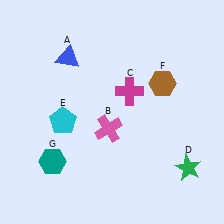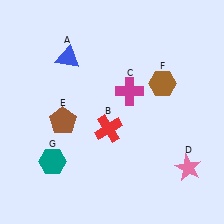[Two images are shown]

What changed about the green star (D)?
In Image 1, D is green. In Image 2, it changed to pink.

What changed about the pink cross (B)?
In Image 1, B is pink. In Image 2, it changed to red.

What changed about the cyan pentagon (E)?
In Image 1, E is cyan. In Image 2, it changed to brown.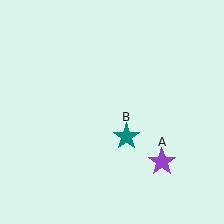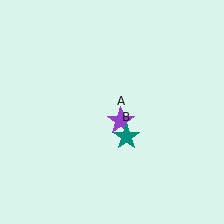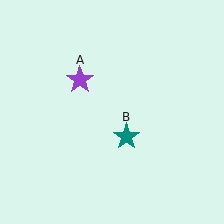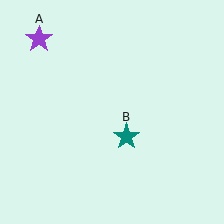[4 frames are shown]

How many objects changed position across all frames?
1 object changed position: purple star (object A).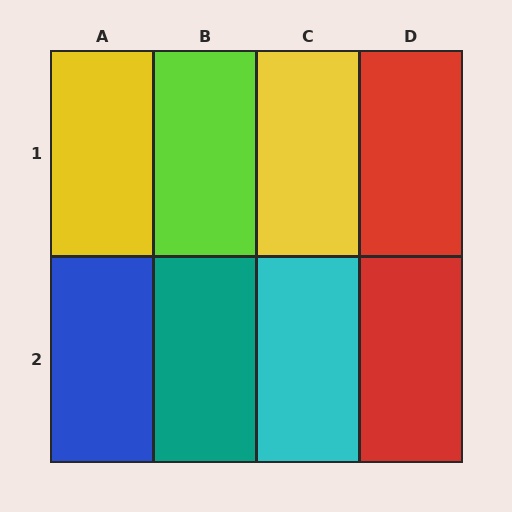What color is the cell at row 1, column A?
Yellow.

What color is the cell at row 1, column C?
Yellow.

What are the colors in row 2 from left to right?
Blue, teal, cyan, red.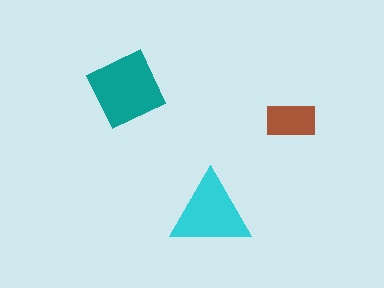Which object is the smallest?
The brown rectangle.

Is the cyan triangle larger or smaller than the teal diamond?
Smaller.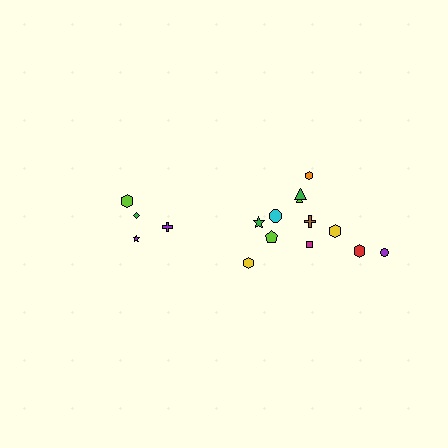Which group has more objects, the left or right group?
The right group.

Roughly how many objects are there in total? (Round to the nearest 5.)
Roughly 15 objects in total.